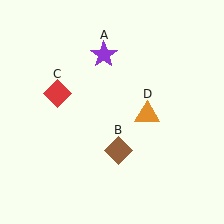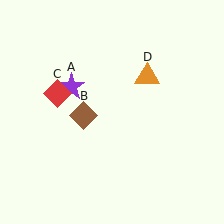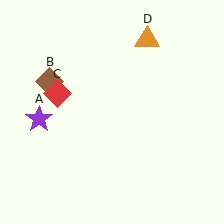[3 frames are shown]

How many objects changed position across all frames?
3 objects changed position: purple star (object A), brown diamond (object B), orange triangle (object D).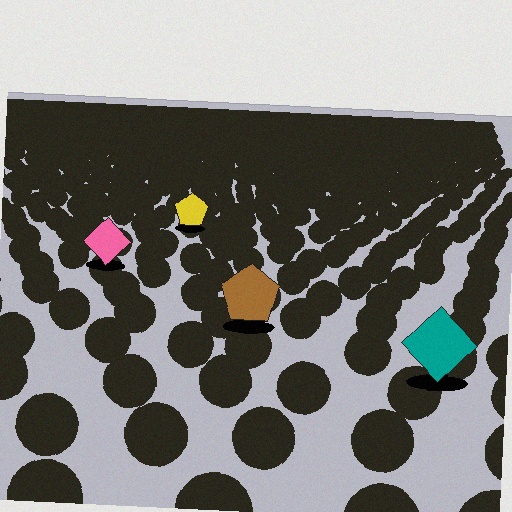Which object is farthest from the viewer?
The yellow pentagon is farthest from the viewer. It appears smaller and the ground texture around it is denser.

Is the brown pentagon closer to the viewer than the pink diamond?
Yes. The brown pentagon is closer — you can tell from the texture gradient: the ground texture is coarser near it.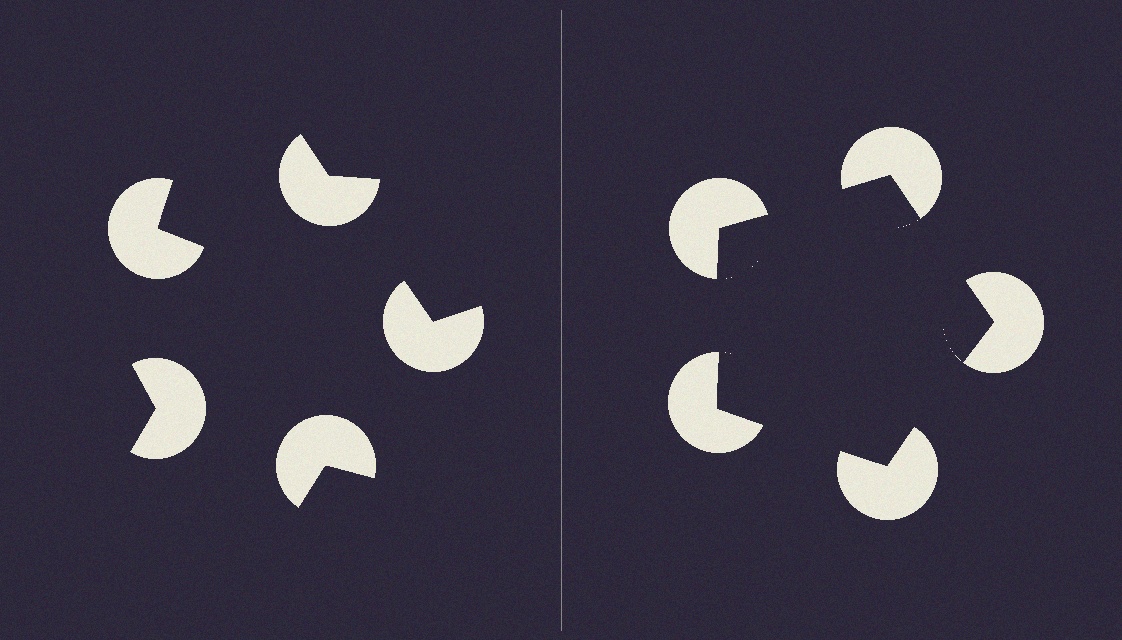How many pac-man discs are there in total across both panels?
10 — 5 on each side.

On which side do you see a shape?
An illusory pentagon appears on the right side. On the left side the wedge cuts are rotated, so no coherent shape forms.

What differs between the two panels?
The pac-man discs are positioned identically on both sides; only the wedge orientations differ. On the right they align to a pentagon; on the left they are misaligned.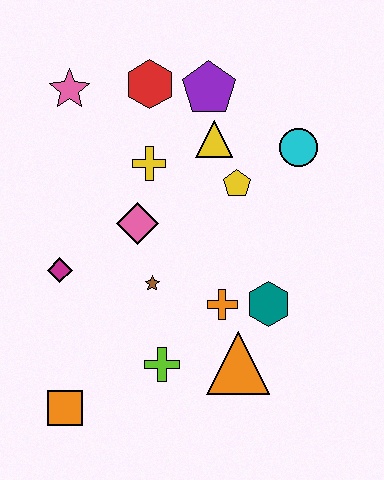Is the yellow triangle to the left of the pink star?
No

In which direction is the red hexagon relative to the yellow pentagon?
The red hexagon is above the yellow pentagon.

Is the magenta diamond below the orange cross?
No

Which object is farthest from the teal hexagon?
The pink star is farthest from the teal hexagon.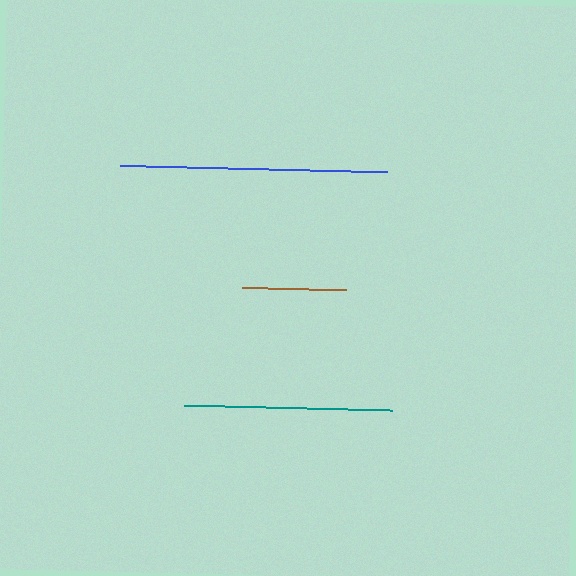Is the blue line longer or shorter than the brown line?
The blue line is longer than the brown line.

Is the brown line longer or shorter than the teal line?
The teal line is longer than the brown line.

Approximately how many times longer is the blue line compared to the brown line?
The blue line is approximately 2.6 times the length of the brown line.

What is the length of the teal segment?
The teal segment is approximately 208 pixels long.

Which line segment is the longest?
The blue line is the longest at approximately 267 pixels.